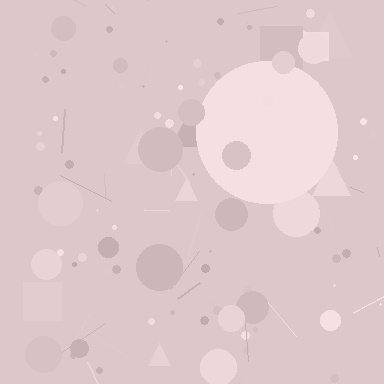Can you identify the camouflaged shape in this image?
The camouflaged shape is a circle.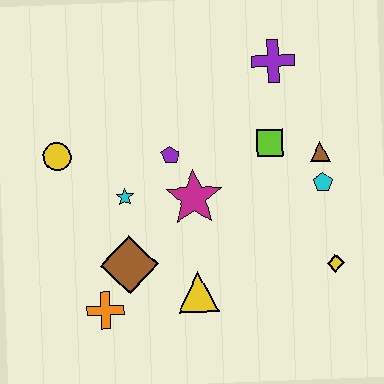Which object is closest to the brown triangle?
The cyan pentagon is closest to the brown triangle.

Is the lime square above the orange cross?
Yes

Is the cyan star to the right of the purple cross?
No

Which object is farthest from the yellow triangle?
The purple cross is farthest from the yellow triangle.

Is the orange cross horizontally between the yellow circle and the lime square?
Yes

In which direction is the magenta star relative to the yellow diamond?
The magenta star is to the left of the yellow diamond.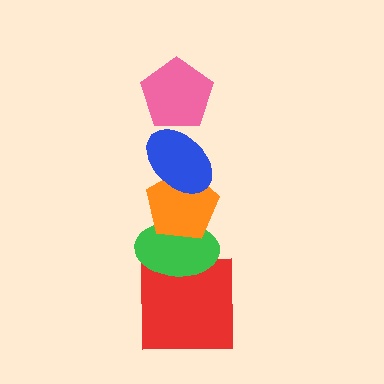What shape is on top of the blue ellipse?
The pink pentagon is on top of the blue ellipse.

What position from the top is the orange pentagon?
The orange pentagon is 3rd from the top.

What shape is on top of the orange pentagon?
The blue ellipse is on top of the orange pentagon.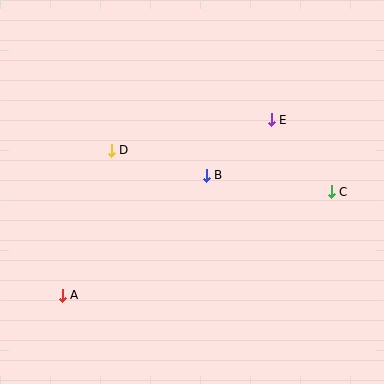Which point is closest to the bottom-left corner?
Point A is closest to the bottom-left corner.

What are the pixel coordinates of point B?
Point B is at (206, 175).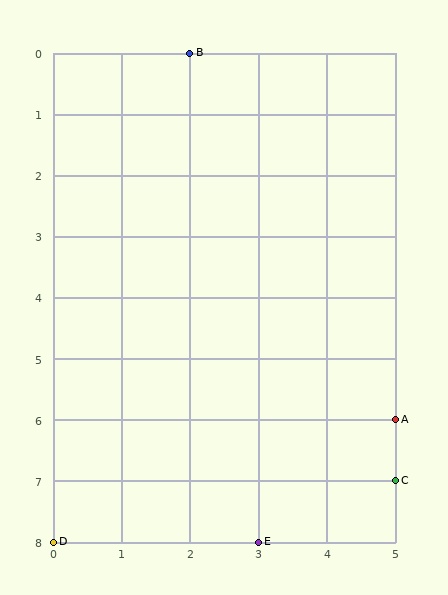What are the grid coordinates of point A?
Point A is at grid coordinates (5, 6).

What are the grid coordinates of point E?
Point E is at grid coordinates (3, 8).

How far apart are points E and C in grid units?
Points E and C are 2 columns and 1 row apart (about 2.2 grid units diagonally).